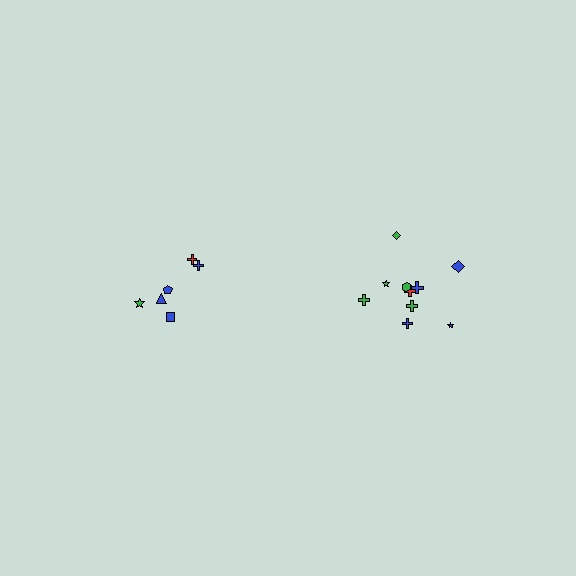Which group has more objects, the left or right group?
The right group.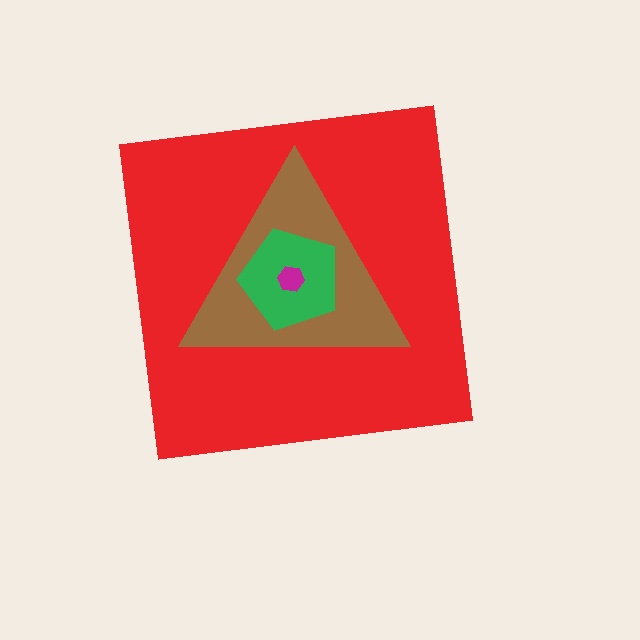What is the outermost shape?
The red square.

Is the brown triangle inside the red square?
Yes.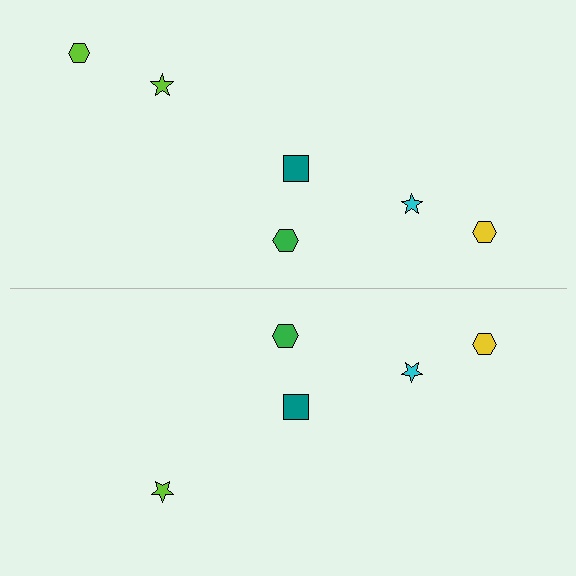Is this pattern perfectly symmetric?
No, the pattern is not perfectly symmetric. A lime hexagon is missing from the bottom side.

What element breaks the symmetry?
A lime hexagon is missing from the bottom side.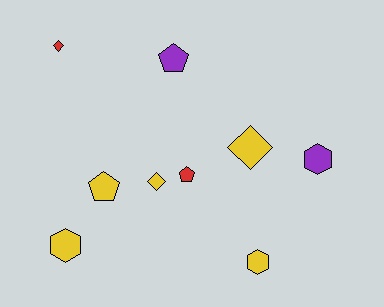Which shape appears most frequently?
Diamond, with 3 objects.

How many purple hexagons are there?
There is 1 purple hexagon.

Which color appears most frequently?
Yellow, with 5 objects.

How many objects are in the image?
There are 9 objects.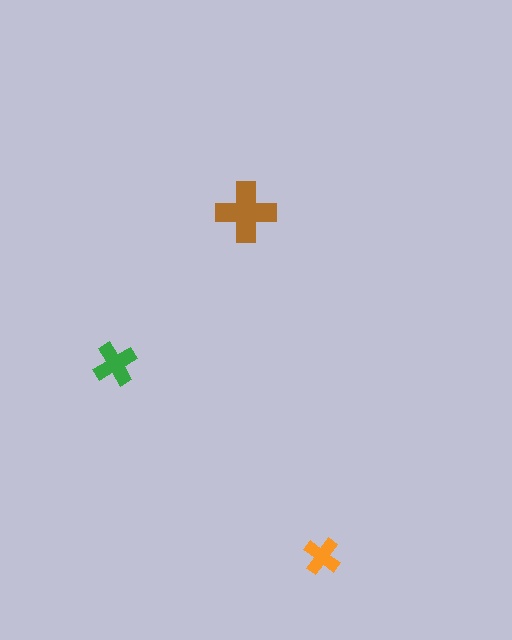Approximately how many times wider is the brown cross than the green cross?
About 1.5 times wider.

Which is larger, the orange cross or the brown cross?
The brown one.